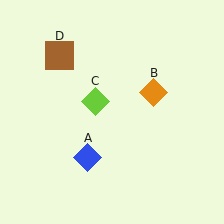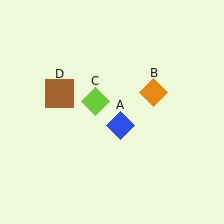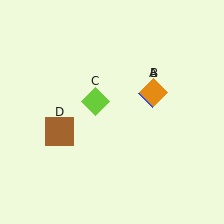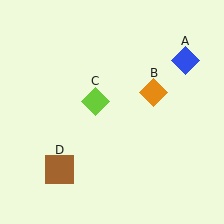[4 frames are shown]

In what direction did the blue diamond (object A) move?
The blue diamond (object A) moved up and to the right.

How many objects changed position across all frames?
2 objects changed position: blue diamond (object A), brown square (object D).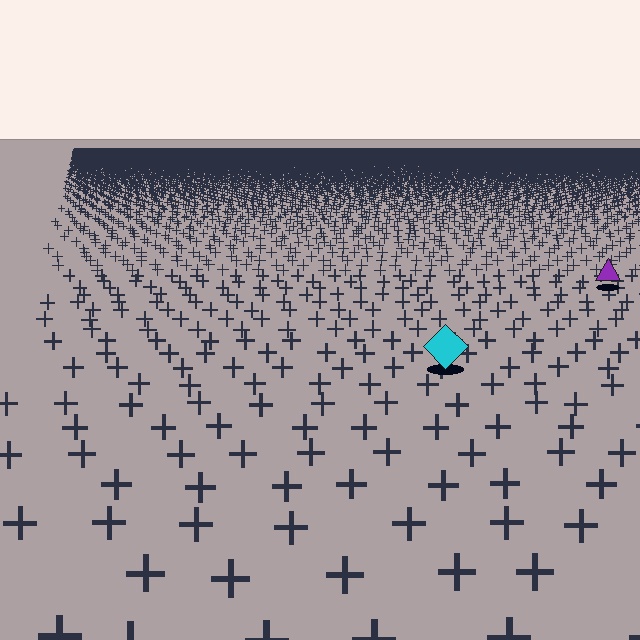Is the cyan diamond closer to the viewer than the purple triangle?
Yes. The cyan diamond is closer — you can tell from the texture gradient: the ground texture is coarser near it.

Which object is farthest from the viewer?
The purple triangle is farthest from the viewer. It appears smaller and the ground texture around it is denser.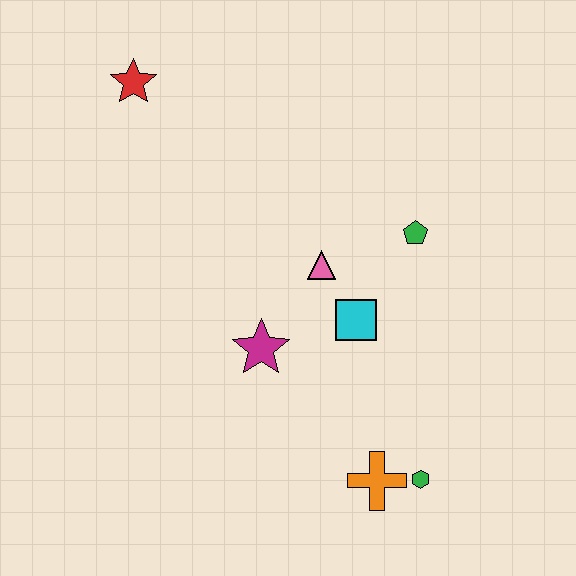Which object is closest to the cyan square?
The pink triangle is closest to the cyan square.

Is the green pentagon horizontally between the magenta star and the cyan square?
No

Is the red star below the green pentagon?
No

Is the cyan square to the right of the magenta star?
Yes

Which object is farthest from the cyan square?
The red star is farthest from the cyan square.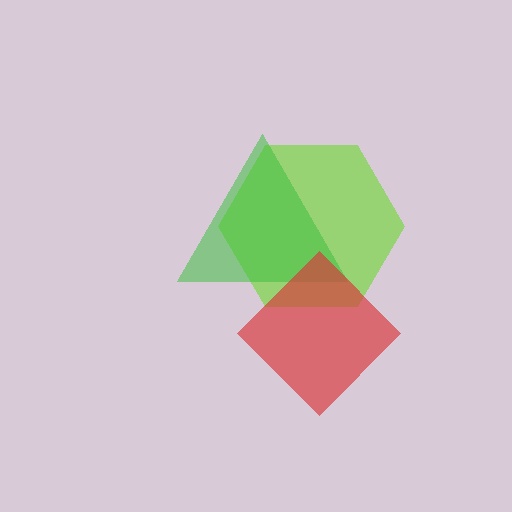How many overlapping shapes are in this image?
There are 3 overlapping shapes in the image.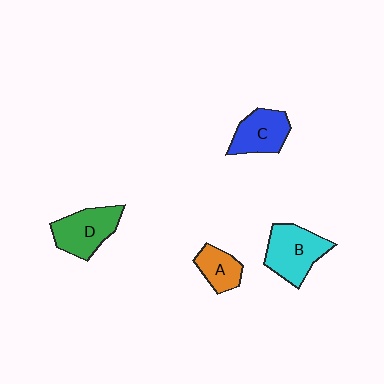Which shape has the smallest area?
Shape A (orange).